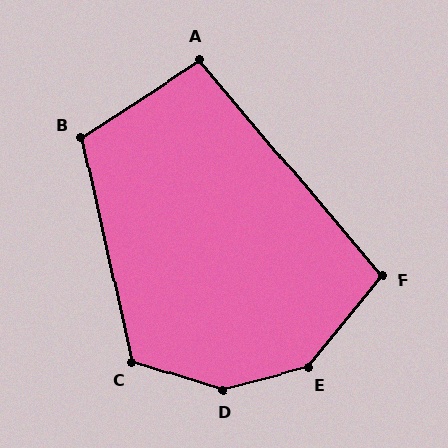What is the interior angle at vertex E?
Approximately 144 degrees (obtuse).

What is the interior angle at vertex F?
Approximately 101 degrees (obtuse).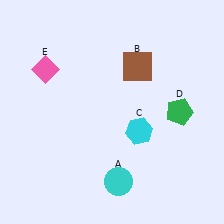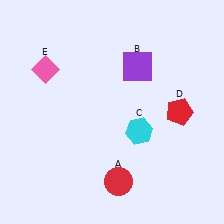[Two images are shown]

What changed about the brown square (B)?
In Image 1, B is brown. In Image 2, it changed to purple.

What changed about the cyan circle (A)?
In Image 1, A is cyan. In Image 2, it changed to red.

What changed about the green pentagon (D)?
In Image 1, D is green. In Image 2, it changed to red.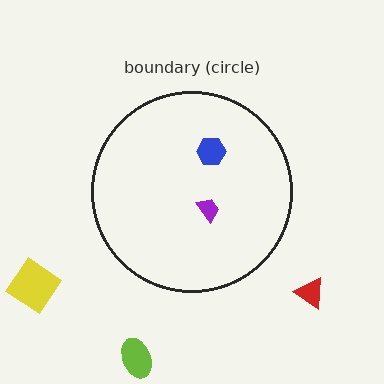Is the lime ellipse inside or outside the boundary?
Outside.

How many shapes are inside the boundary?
2 inside, 3 outside.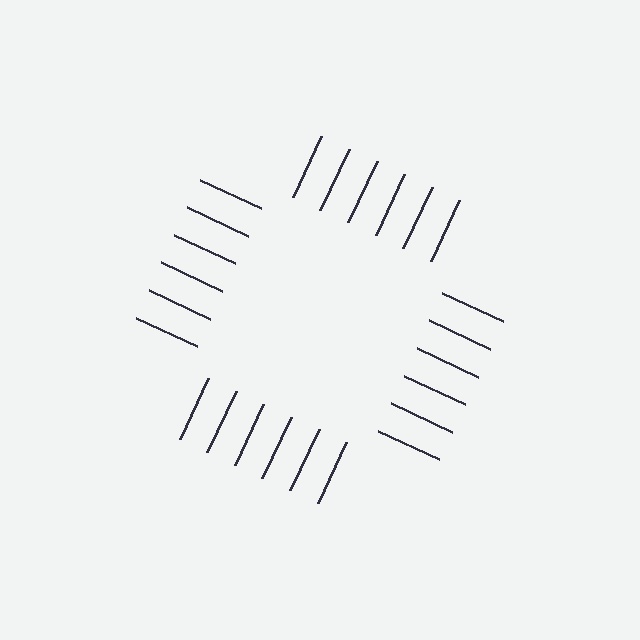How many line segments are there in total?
24 — 6 along each of the 4 edges.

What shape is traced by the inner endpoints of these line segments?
An illusory square — the line segments terminate on its edges but no continuous stroke is drawn.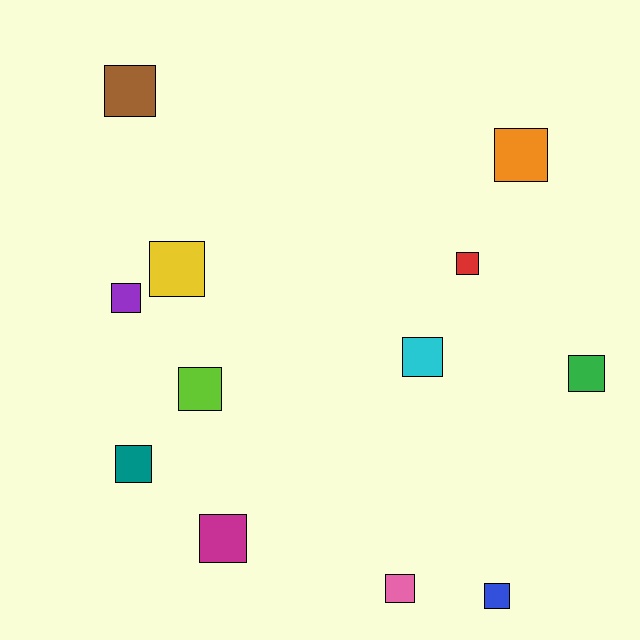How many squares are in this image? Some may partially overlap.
There are 12 squares.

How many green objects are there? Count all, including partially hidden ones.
There is 1 green object.